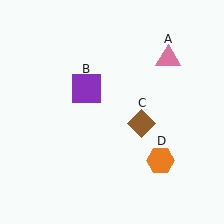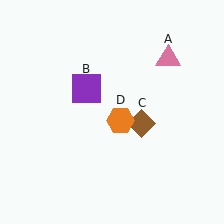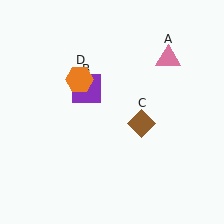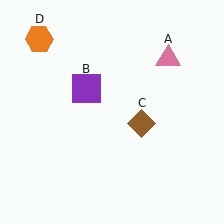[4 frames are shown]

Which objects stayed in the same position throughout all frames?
Pink triangle (object A) and purple square (object B) and brown diamond (object C) remained stationary.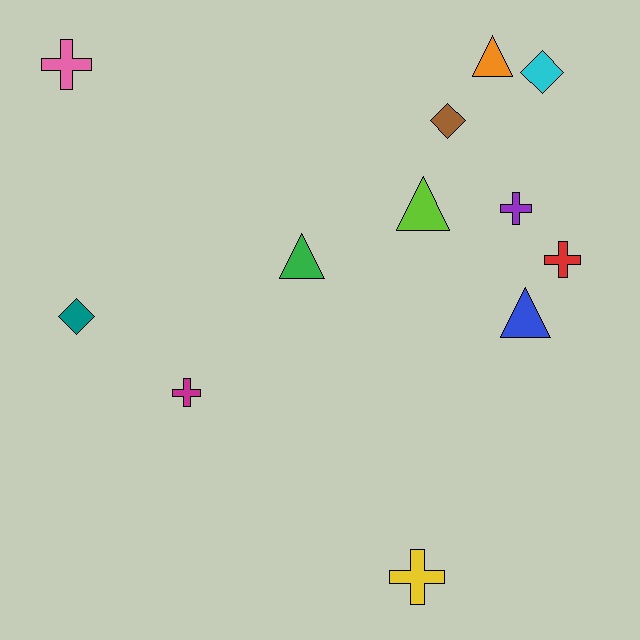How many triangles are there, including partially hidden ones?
There are 4 triangles.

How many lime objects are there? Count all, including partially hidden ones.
There is 1 lime object.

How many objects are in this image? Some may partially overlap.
There are 12 objects.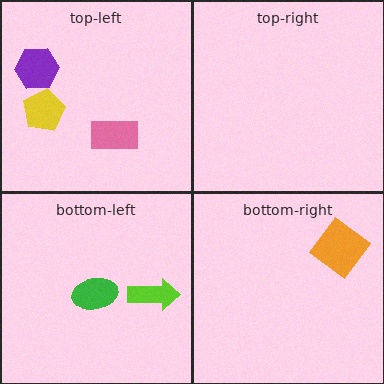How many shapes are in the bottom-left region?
2.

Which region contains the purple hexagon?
The top-left region.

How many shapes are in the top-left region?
3.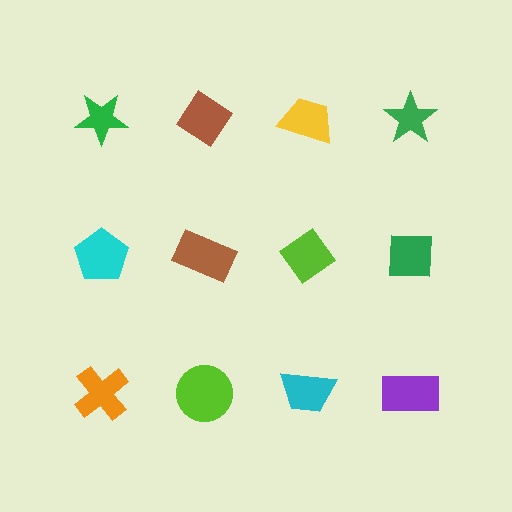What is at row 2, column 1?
A cyan pentagon.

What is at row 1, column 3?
A yellow trapezoid.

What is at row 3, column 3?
A cyan trapezoid.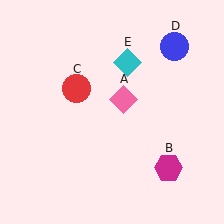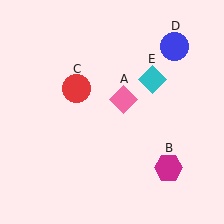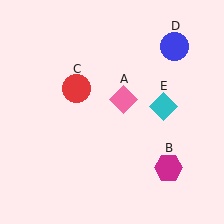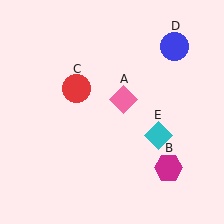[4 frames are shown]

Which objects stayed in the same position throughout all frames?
Pink diamond (object A) and magenta hexagon (object B) and red circle (object C) and blue circle (object D) remained stationary.